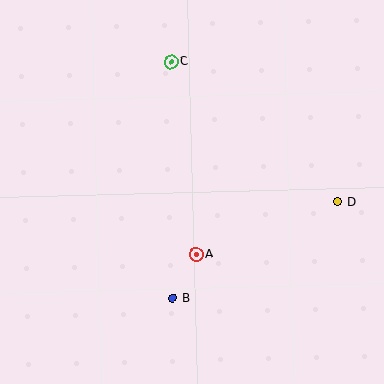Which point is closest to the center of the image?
Point A at (196, 254) is closest to the center.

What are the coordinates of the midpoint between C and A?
The midpoint between C and A is at (183, 158).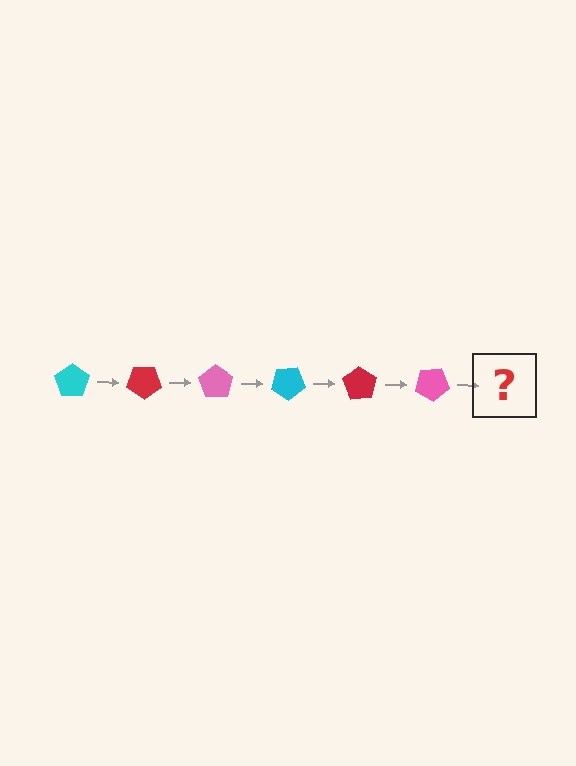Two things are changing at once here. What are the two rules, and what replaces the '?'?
The two rules are that it rotates 35 degrees each step and the color cycles through cyan, red, and pink. The '?' should be a cyan pentagon, rotated 210 degrees from the start.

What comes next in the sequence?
The next element should be a cyan pentagon, rotated 210 degrees from the start.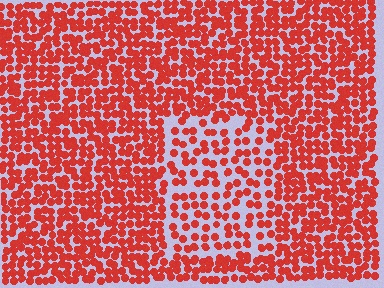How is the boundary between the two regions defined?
The boundary is defined by a change in element density (approximately 1.8x ratio). All elements are the same color, size, and shape.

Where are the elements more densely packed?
The elements are more densely packed outside the rectangle boundary.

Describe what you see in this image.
The image contains small red elements arranged at two different densities. A rectangle-shaped region is visible where the elements are less densely packed than the surrounding area.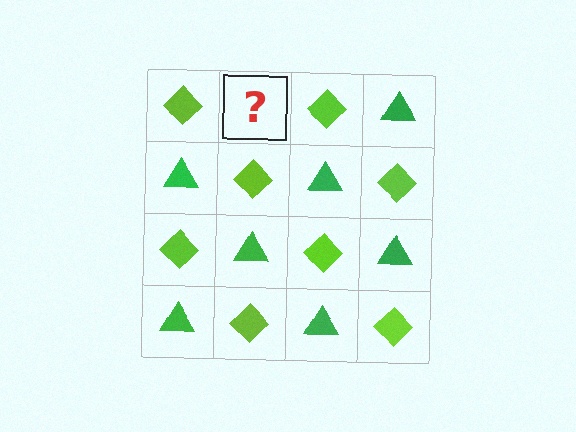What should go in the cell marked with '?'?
The missing cell should contain a green triangle.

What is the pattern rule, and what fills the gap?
The rule is that it alternates lime diamond and green triangle in a checkerboard pattern. The gap should be filled with a green triangle.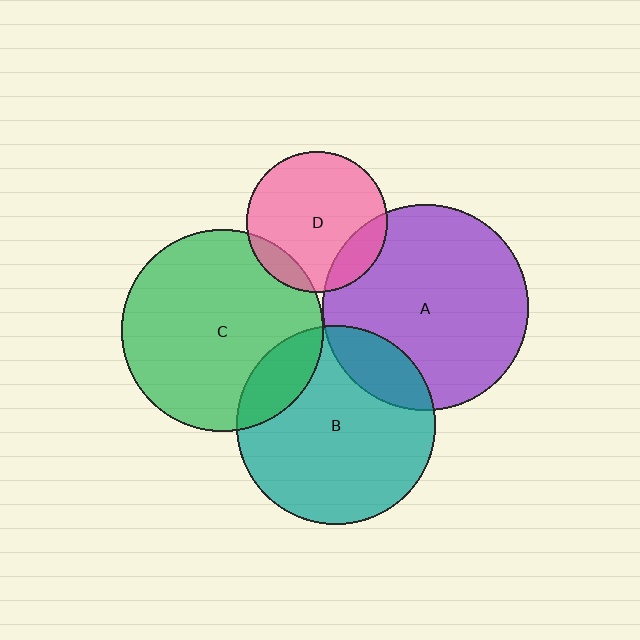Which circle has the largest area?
Circle A (purple).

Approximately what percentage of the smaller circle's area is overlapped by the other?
Approximately 15%.